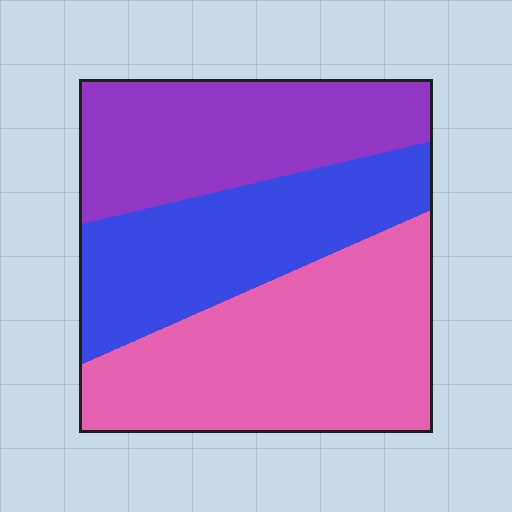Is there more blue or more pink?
Pink.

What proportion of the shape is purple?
Purple covers about 30% of the shape.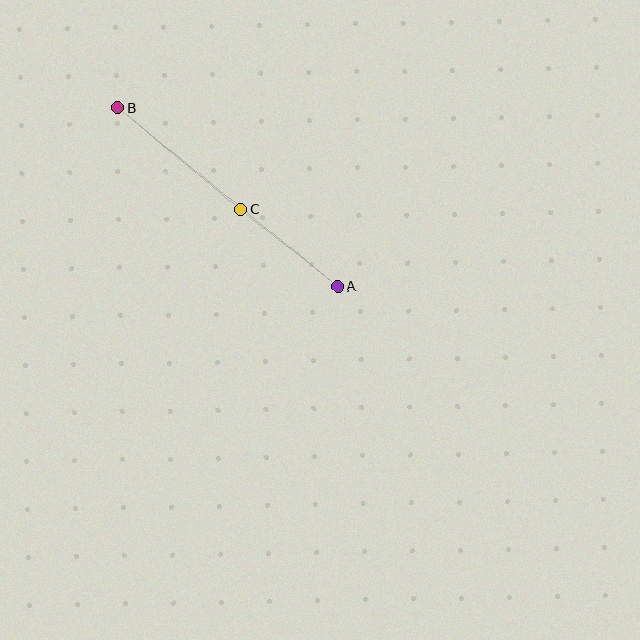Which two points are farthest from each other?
Points A and B are farthest from each other.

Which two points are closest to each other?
Points A and C are closest to each other.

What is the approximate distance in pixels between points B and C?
The distance between B and C is approximately 160 pixels.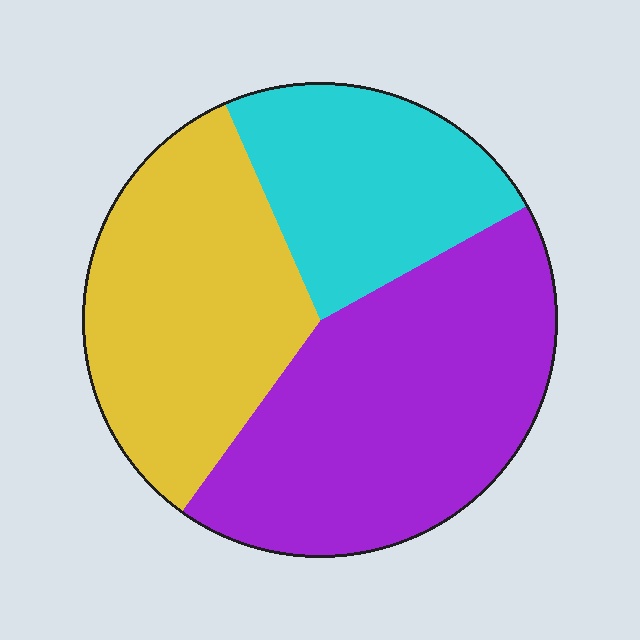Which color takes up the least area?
Cyan, at roughly 25%.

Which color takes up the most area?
Purple, at roughly 45%.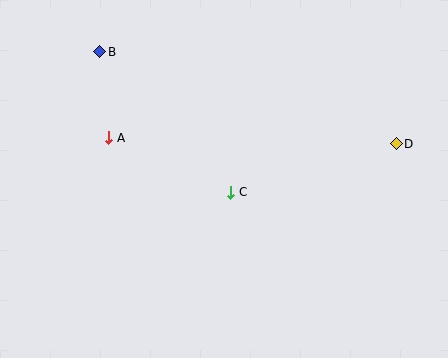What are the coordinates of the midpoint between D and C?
The midpoint between D and C is at (313, 168).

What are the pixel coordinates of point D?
Point D is at (396, 144).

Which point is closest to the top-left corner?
Point B is closest to the top-left corner.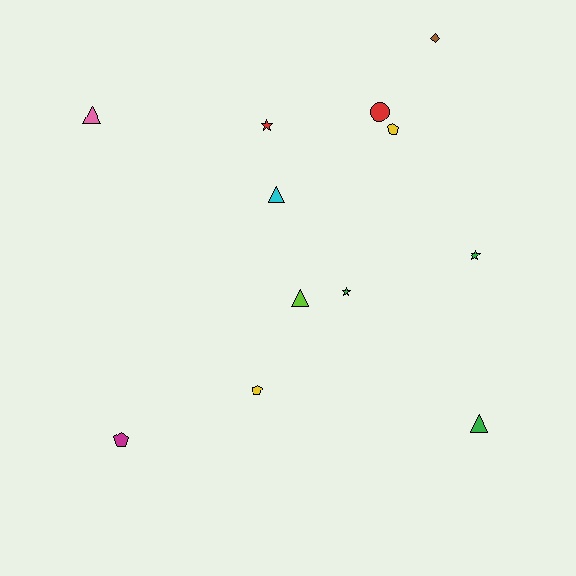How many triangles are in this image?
There are 4 triangles.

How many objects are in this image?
There are 12 objects.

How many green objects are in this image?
There are 3 green objects.